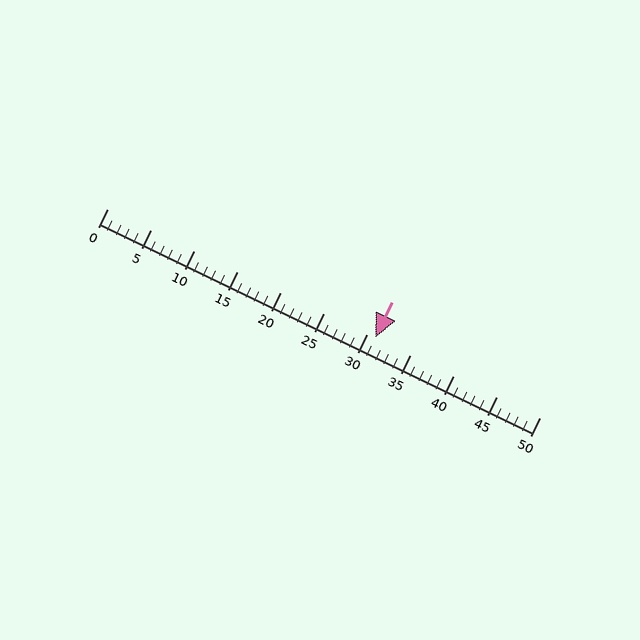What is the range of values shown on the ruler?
The ruler shows values from 0 to 50.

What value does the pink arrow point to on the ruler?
The pink arrow points to approximately 31.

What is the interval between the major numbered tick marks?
The major tick marks are spaced 5 units apart.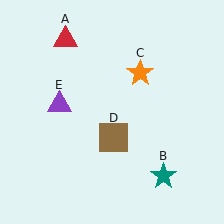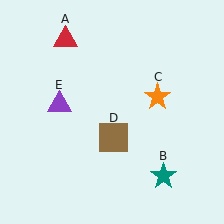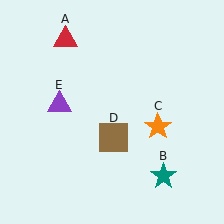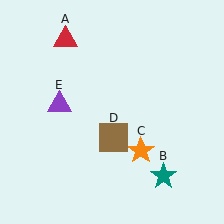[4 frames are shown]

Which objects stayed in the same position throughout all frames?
Red triangle (object A) and teal star (object B) and brown square (object D) and purple triangle (object E) remained stationary.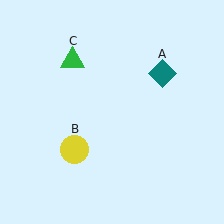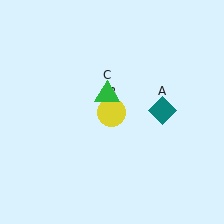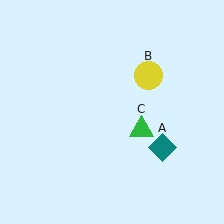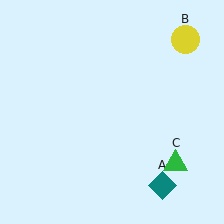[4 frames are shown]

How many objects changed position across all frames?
3 objects changed position: teal diamond (object A), yellow circle (object B), green triangle (object C).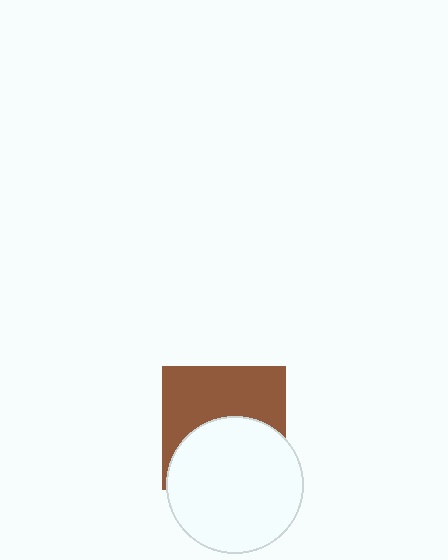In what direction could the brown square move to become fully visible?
The brown square could move up. That would shift it out from behind the white circle entirely.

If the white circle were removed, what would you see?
You would see the complete brown square.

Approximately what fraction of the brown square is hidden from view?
Roughly 48% of the brown square is hidden behind the white circle.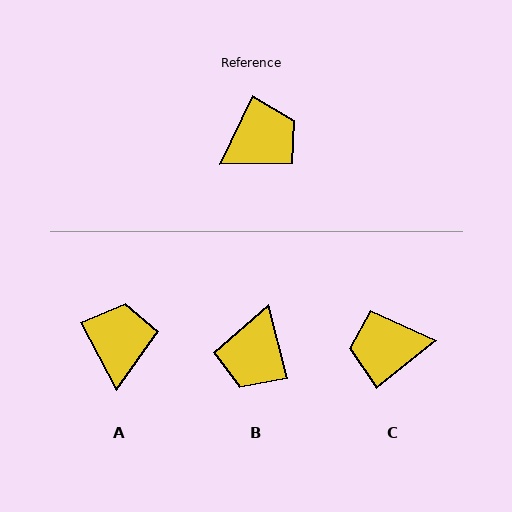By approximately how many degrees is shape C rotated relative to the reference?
Approximately 154 degrees counter-clockwise.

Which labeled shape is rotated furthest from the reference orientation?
C, about 154 degrees away.